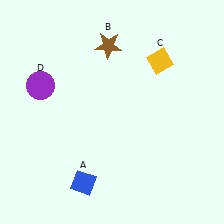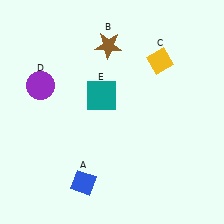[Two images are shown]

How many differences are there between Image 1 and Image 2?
There is 1 difference between the two images.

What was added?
A teal square (E) was added in Image 2.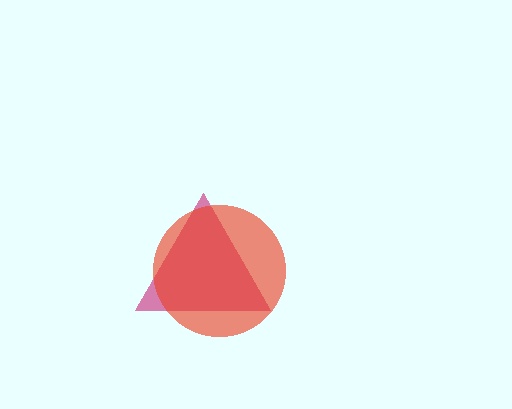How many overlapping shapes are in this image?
There are 2 overlapping shapes in the image.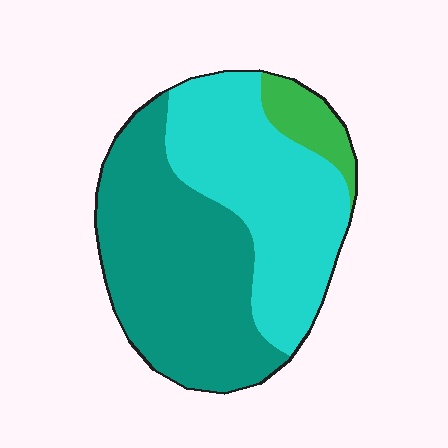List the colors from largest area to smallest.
From largest to smallest: teal, cyan, green.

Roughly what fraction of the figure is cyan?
Cyan covers 42% of the figure.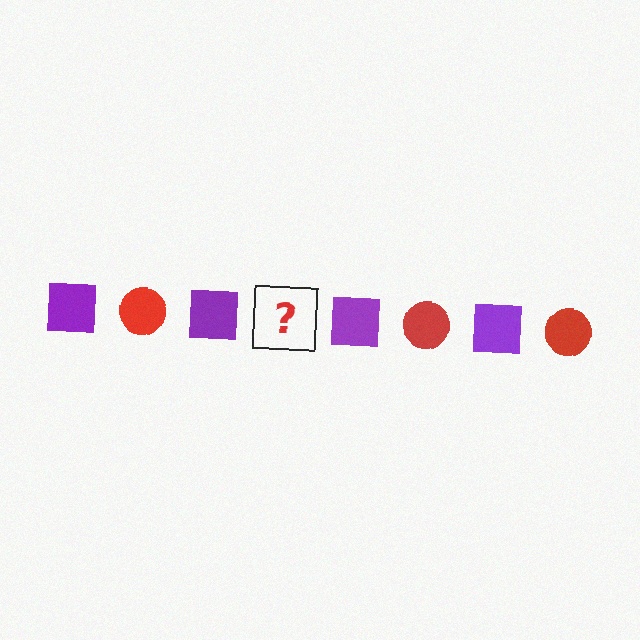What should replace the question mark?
The question mark should be replaced with a red circle.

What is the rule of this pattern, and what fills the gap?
The rule is that the pattern alternates between purple square and red circle. The gap should be filled with a red circle.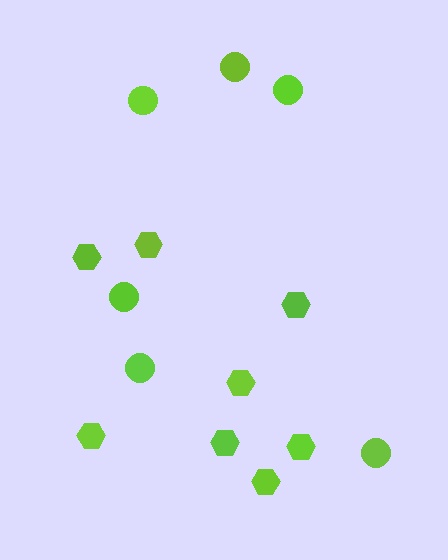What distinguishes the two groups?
There are 2 groups: one group of circles (6) and one group of hexagons (8).